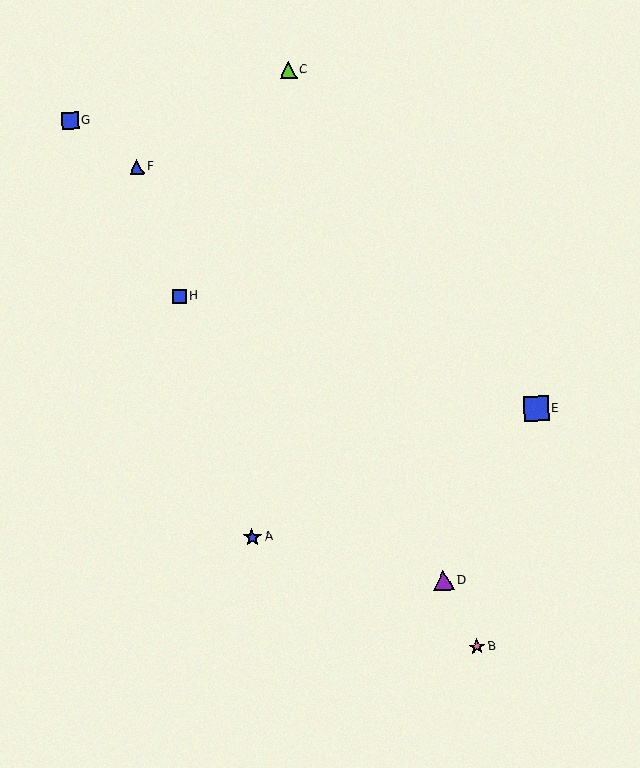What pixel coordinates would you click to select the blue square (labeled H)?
Click at (179, 296) to select the blue square H.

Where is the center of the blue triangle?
The center of the blue triangle is at (137, 167).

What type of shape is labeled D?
Shape D is a purple triangle.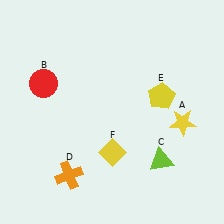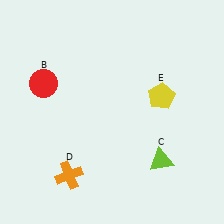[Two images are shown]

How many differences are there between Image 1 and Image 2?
There are 2 differences between the two images.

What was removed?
The yellow diamond (F), the yellow star (A) were removed in Image 2.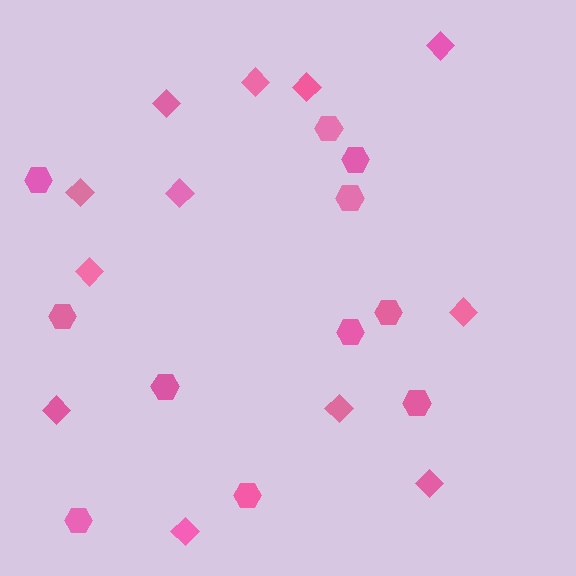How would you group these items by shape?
There are 2 groups: one group of hexagons (11) and one group of diamonds (12).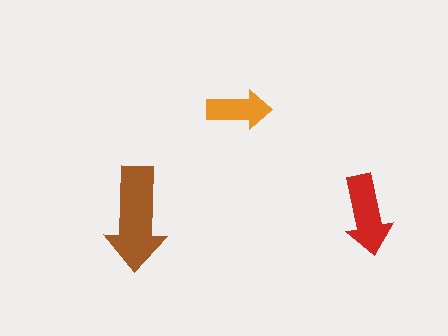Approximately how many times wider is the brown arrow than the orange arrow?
About 1.5 times wider.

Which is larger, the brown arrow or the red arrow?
The brown one.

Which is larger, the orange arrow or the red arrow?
The red one.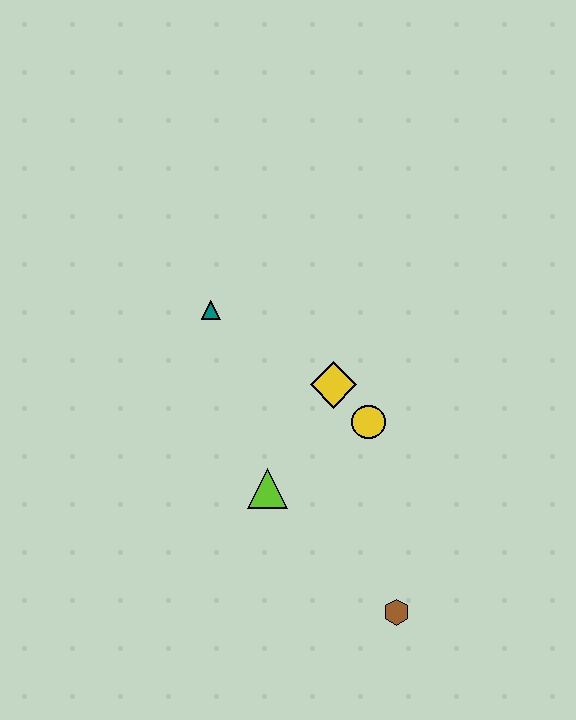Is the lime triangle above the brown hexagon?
Yes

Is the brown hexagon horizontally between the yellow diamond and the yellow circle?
No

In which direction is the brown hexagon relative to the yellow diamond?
The brown hexagon is below the yellow diamond.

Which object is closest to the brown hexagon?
The lime triangle is closest to the brown hexagon.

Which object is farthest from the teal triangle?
The brown hexagon is farthest from the teal triangle.